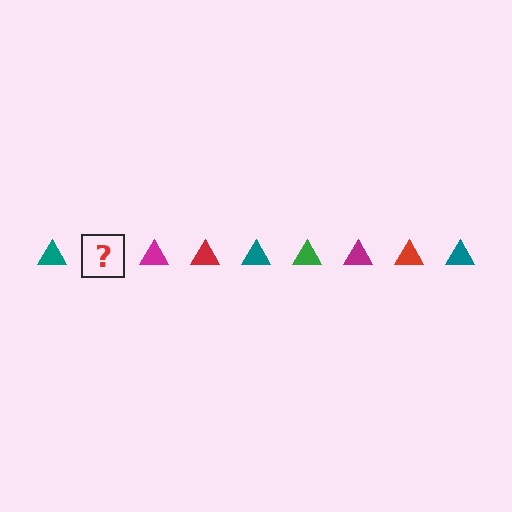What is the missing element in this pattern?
The missing element is a green triangle.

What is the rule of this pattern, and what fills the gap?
The rule is that the pattern cycles through teal, green, magenta, red triangles. The gap should be filled with a green triangle.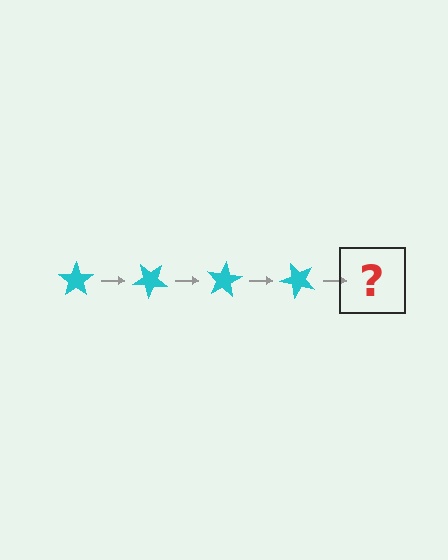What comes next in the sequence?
The next element should be a cyan star rotated 160 degrees.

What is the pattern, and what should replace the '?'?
The pattern is that the star rotates 40 degrees each step. The '?' should be a cyan star rotated 160 degrees.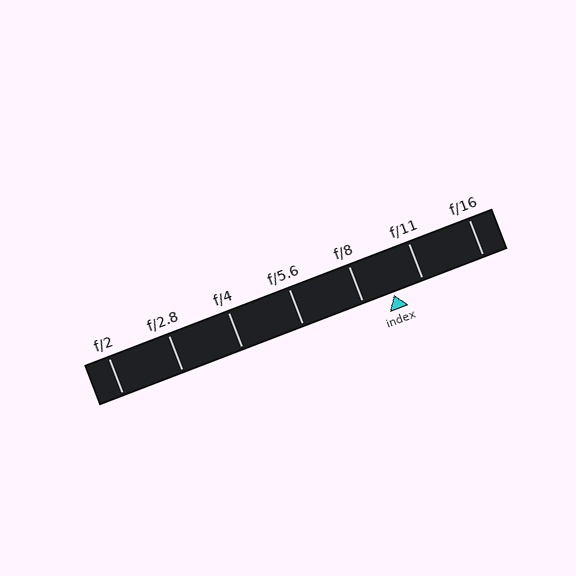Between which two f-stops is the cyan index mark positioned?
The index mark is between f/8 and f/11.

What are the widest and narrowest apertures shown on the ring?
The widest aperture shown is f/2 and the narrowest is f/16.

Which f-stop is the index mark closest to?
The index mark is closest to f/11.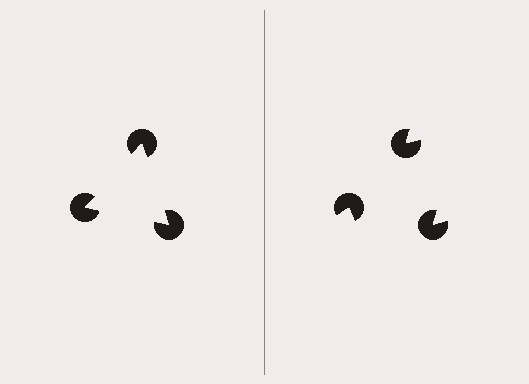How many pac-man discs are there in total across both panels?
6 — 3 on each side.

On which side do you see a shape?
An illusory triangle appears on the left side. On the right side the wedge cuts are rotated, so no coherent shape forms.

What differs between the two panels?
The pac-man discs are positioned identically on both sides; only the wedge orientations differ. On the left they align to a triangle; on the right they are misaligned.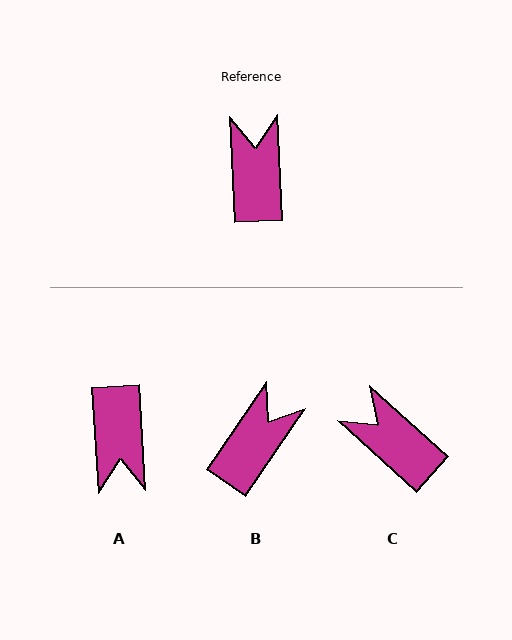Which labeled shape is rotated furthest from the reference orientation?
A, about 179 degrees away.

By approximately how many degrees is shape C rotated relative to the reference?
Approximately 45 degrees counter-clockwise.